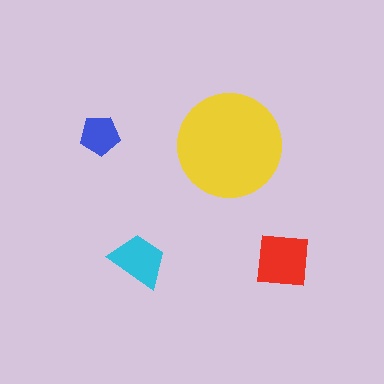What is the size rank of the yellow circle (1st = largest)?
1st.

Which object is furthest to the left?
The blue pentagon is leftmost.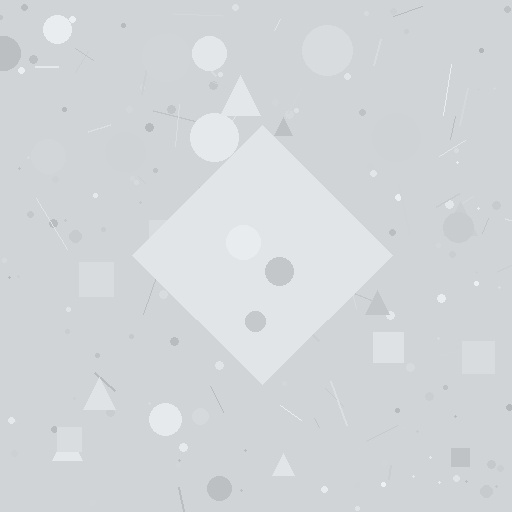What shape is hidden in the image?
A diamond is hidden in the image.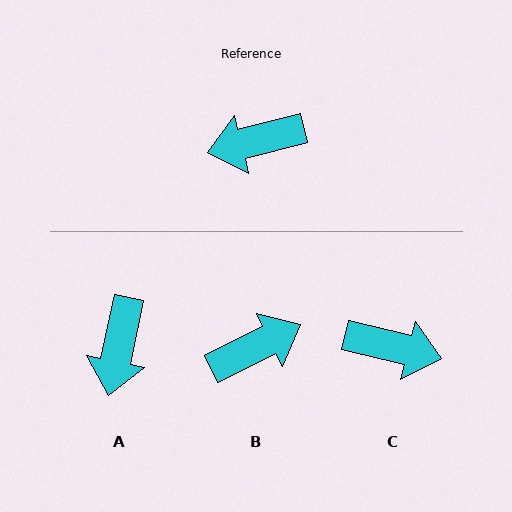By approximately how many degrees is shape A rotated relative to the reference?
Approximately 64 degrees counter-clockwise.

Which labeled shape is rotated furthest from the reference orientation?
B, about 168 degrees away.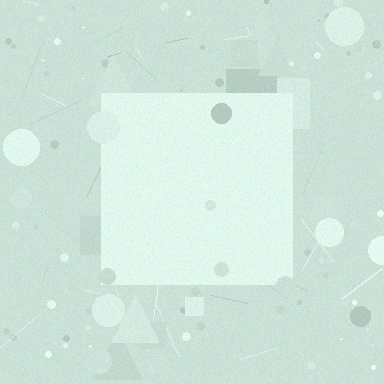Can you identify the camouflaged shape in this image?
The camouflaged shape is a square.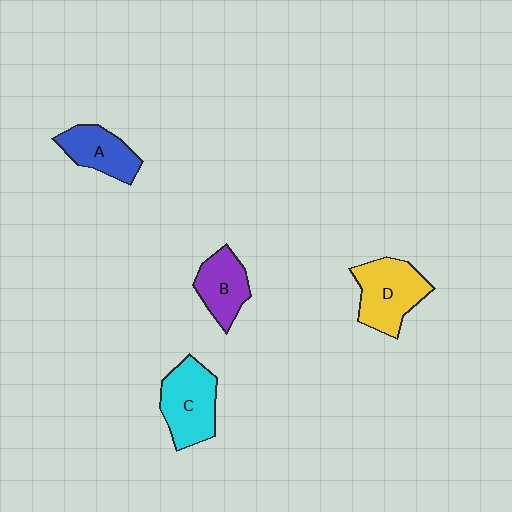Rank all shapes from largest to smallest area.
From largest to smallest: D (yellow), C (cyan), A (blue), B (purple).